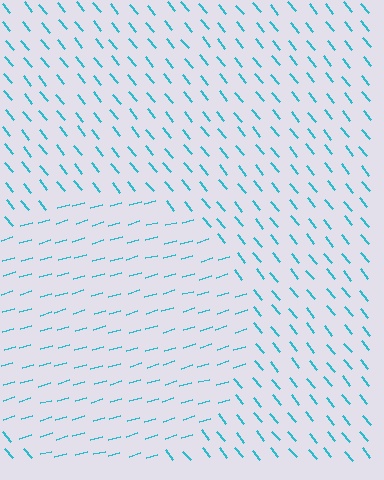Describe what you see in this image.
The image is filled with small cyan line segments. A circle region in the image has lines oriented differently from the surrounding lines, creating a visible texture boundary.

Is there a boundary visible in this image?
Yes, there is a texture boundary formed by a change in line orientation.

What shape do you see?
I see a circle.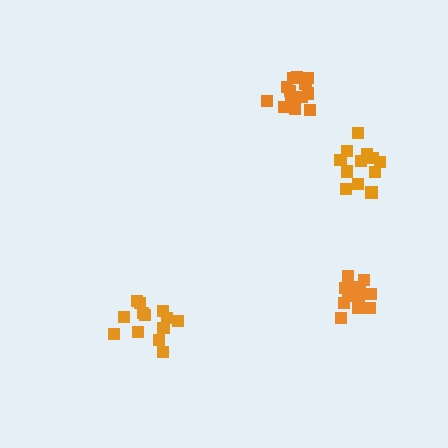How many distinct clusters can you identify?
There are 4 distinct clusters.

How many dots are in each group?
Group 1: 14 dots, Group 2: 13 dots, Group 3: 14 dots, Group 4: 14 dots (55 total).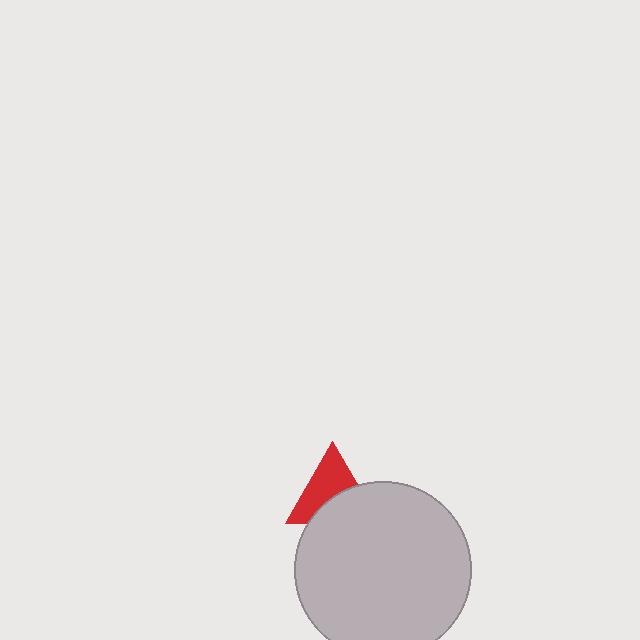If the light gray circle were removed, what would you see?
You would see the complete red triangle.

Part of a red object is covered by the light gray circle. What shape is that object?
It is a triangle.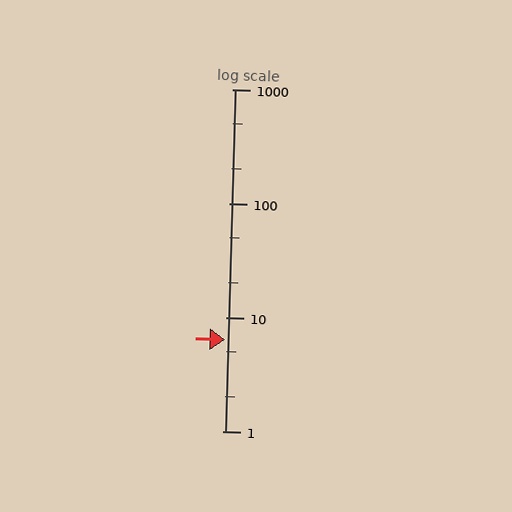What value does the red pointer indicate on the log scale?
The pointer indicates approximately 6.3.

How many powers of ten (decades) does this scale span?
The scale spans 3 decades, from 1 to 1000.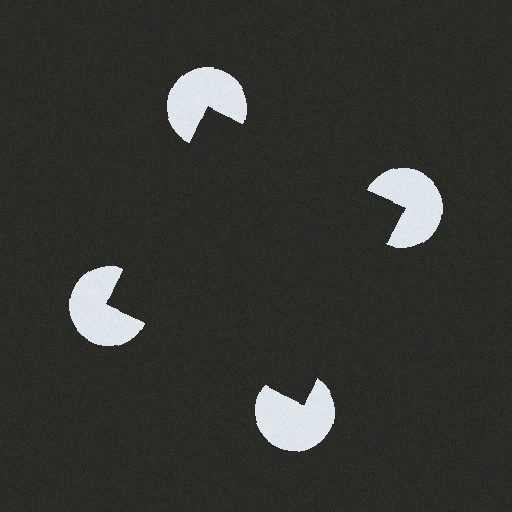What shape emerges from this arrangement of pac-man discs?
An illusory square — its edges are inferred from the aligned wedge cuts in the pac-man discs, not physically drawn.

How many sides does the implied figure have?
4 sides.